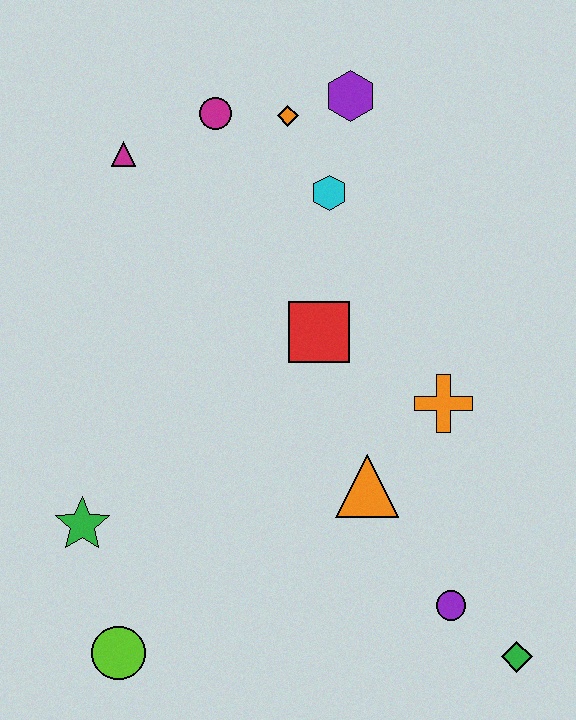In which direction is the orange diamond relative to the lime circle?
The orange diamond is above the lime circle.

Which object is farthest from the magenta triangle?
The green diamond is farthest from the magenta triangle.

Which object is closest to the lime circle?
The green star is closest to the lime circle.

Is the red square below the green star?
No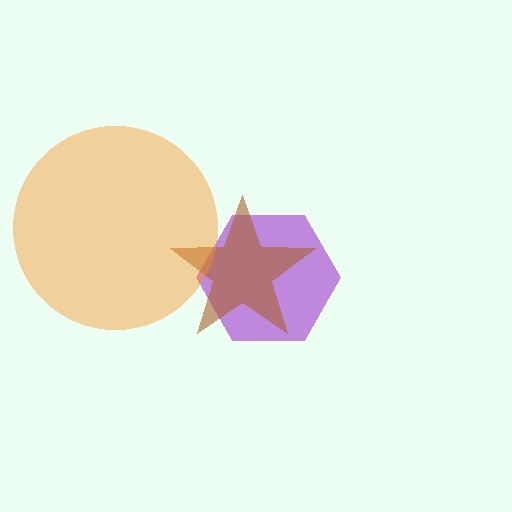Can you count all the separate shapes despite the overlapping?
Yes, there are 3 separate shapes.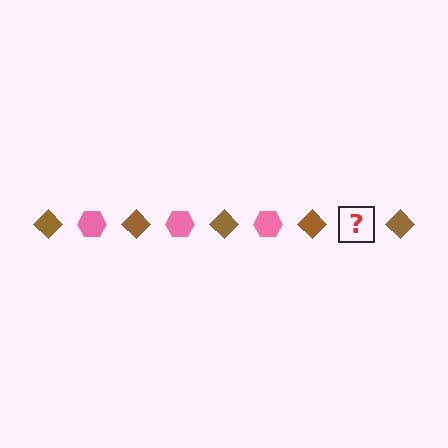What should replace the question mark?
The question mark should be replaced with a pink hexagon.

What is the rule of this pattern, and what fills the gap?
The rule is that the pattern alternates between brown diamond and pink hexagon. The gap should be filled with a pink hexagon.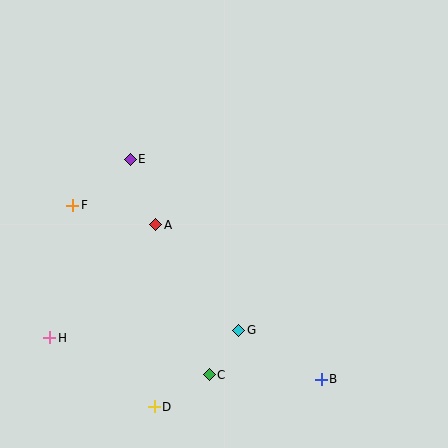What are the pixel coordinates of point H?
Point H is at (50, 338).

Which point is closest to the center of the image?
Point A at (156, 225) is closest to the center.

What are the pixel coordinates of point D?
Point D is at (154, 407).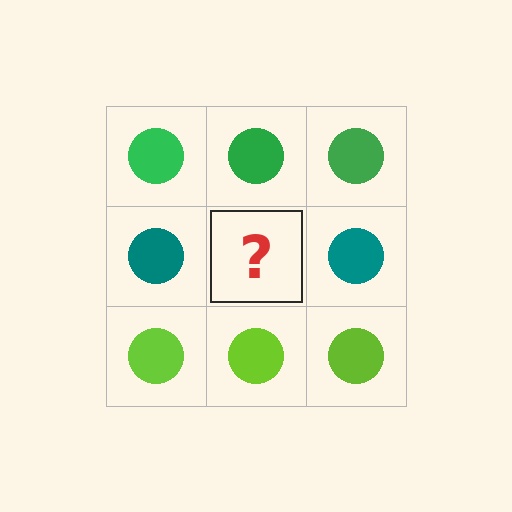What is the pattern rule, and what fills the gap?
The rule is that each row has a consistent color. The gap should be filled with a teal circle.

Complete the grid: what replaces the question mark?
The question mark should be replaced with a teal circle.